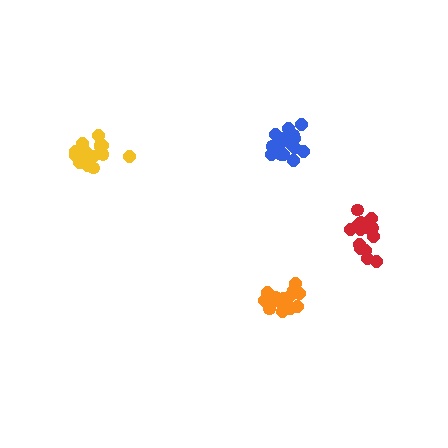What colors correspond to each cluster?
The clusters are colored: yellow, blue, orange, red.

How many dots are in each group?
Group 1: 16 dots, Group 2: 20 dots, Group 3: 16 dots, Group 4: 16 dots (68 total).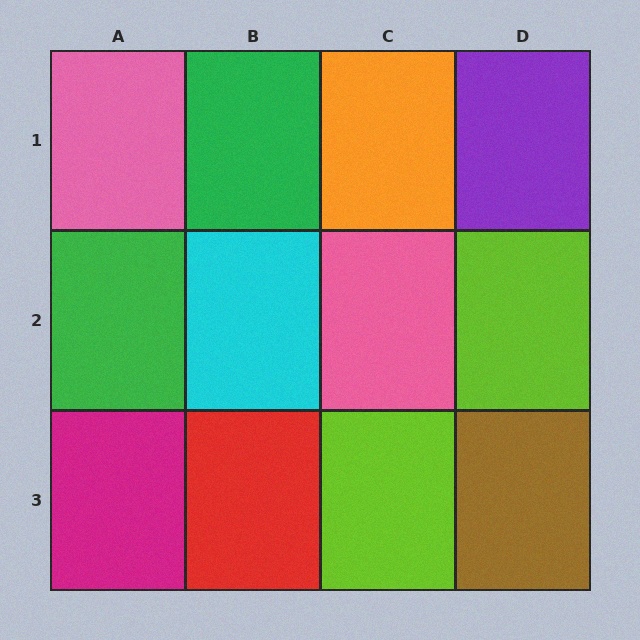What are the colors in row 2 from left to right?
Green, cyan, pink, lime.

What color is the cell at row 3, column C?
Lime.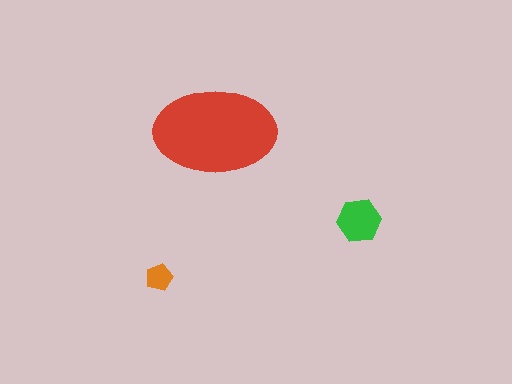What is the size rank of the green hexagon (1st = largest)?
2nd.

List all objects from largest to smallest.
The red ellipse, the green hexagon, the orange pentagon.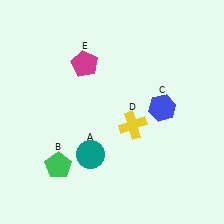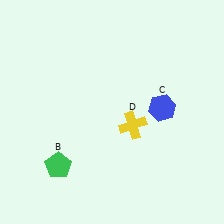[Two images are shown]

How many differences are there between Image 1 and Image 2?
There are 2 differences between the two images.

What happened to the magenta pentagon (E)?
The magenta pentagon (E) was removed in Image 2. It was in the top-left area of Image 1.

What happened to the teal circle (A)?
The teal circle (A) was removed in Image 2. It was in the bottom-left area of Image 1.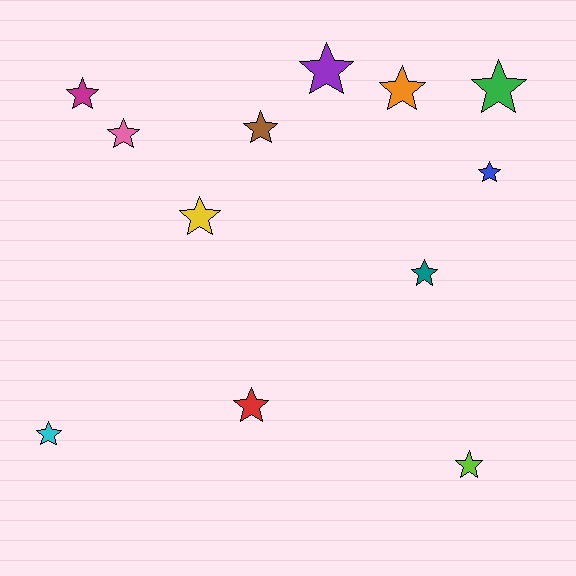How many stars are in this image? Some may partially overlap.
There are 12 stars.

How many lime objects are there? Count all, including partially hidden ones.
There is 1 lime object.